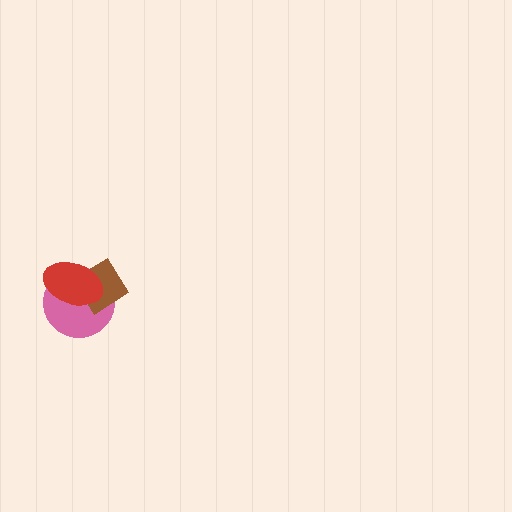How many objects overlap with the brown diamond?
2 objects overlap with the brown diamond.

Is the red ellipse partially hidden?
No, no other shape covers it.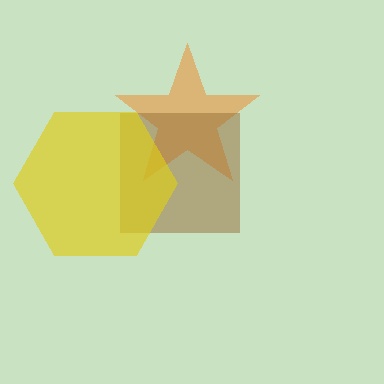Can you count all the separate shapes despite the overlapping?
Yes, there are 3 separate shapes.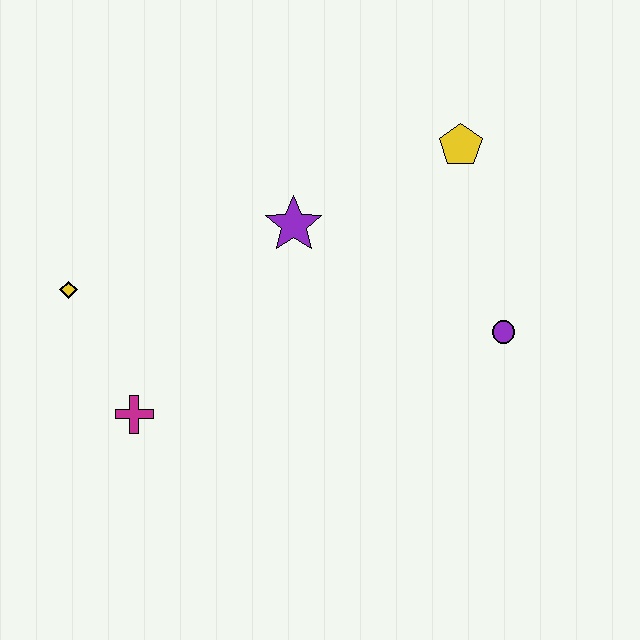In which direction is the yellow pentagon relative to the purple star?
The yellow pentagon is to the right of the purple star.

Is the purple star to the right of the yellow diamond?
Yes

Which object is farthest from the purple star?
The magenta cross is farthest from the purple star.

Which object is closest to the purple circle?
The yellow pentagon is closest to the purple circle.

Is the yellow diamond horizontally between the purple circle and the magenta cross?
No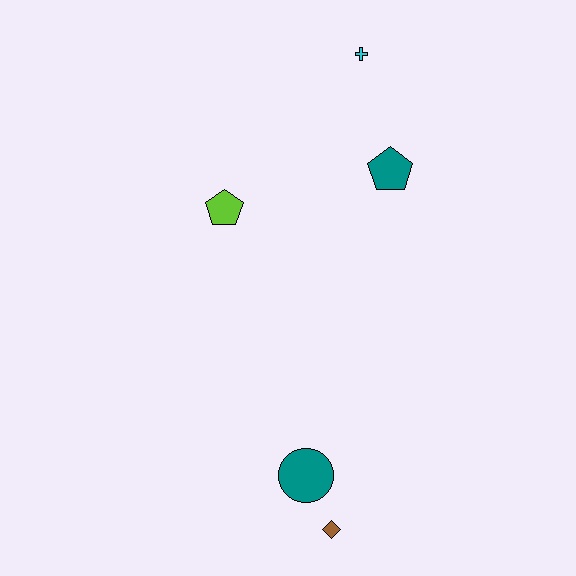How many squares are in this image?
There are no squares.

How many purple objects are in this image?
There are no purple objects.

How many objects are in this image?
There are 5 objects.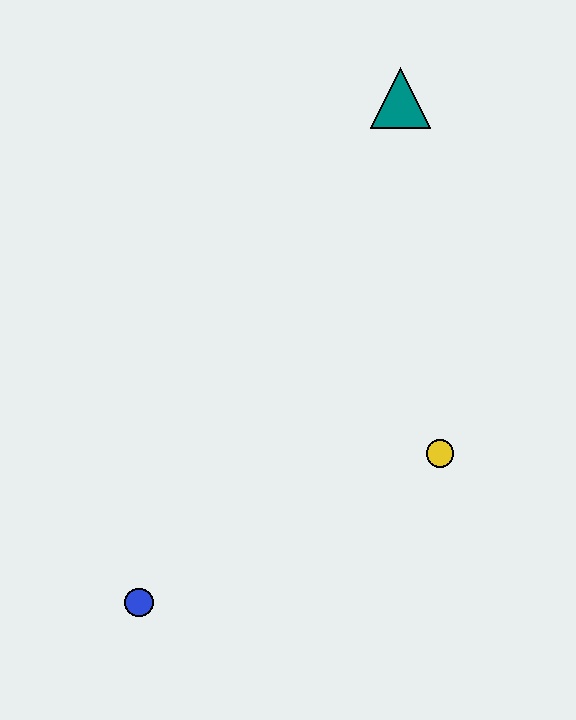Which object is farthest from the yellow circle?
The teal triangle is farthest from the yellow circle.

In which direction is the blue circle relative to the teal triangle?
The blue circle is below the teal triangle.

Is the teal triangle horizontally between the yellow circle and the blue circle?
Yes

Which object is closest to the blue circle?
The yellow circle is closest to the blue circle.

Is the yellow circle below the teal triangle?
Yes